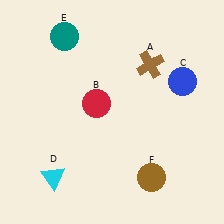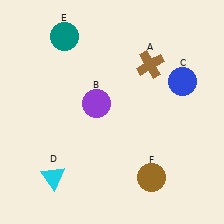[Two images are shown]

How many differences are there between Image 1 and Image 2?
There is 1 difference between the two images.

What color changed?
The circle (B) changed from red in Image 1 to purple in Image 2.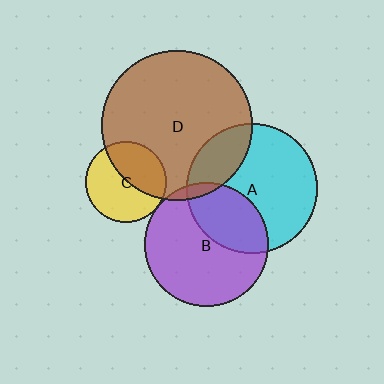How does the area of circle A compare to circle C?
Approximately 2.6 times.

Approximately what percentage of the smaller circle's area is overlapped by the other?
Approximately 35%.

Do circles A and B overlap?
Yes.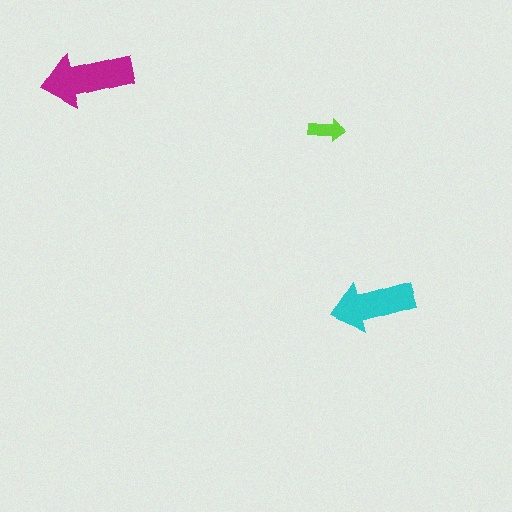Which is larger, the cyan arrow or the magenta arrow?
The magenta one.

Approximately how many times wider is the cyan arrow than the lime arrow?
About 2 times wider.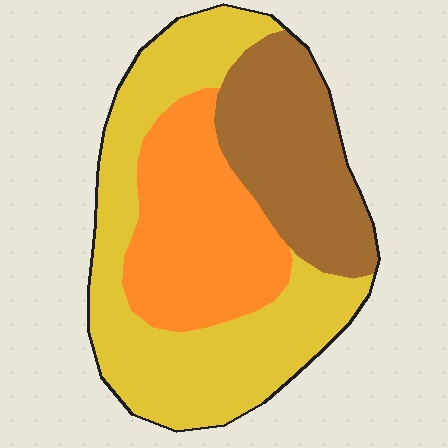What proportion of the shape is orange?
Orange covers 29% of the shape.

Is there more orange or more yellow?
Yellow.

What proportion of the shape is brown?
Brown covers 26% of the shape.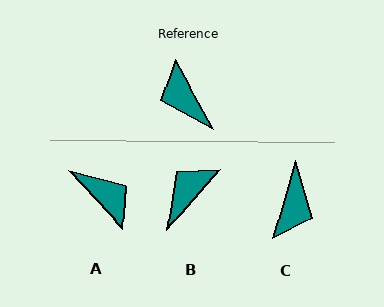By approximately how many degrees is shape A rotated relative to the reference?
Approximately 167 degrees clockwise.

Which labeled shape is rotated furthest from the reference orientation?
A, about 167 degrees away.